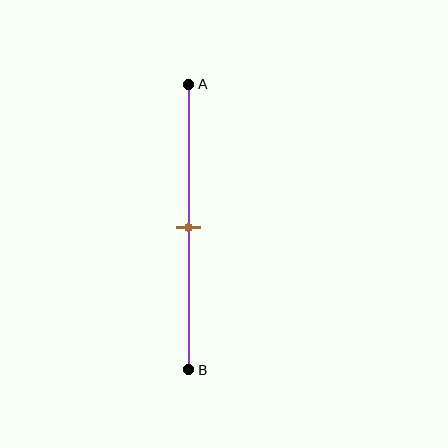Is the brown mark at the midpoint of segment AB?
Yes, the mark is approximately at the midpoint.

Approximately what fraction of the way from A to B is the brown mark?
The brown mark is approximately 50% of the way from A to B.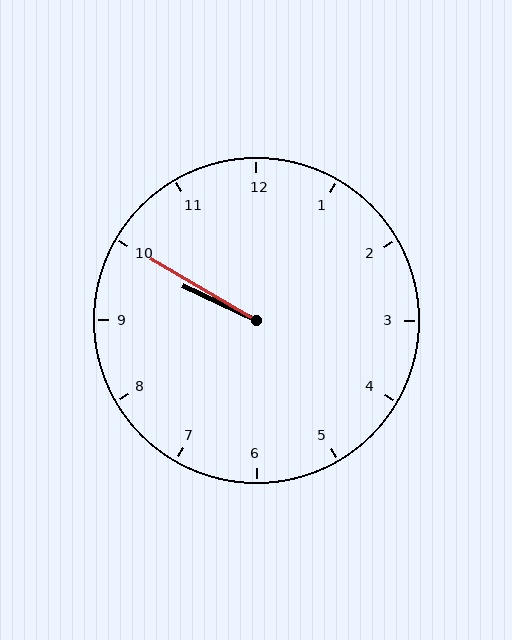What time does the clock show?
9:50.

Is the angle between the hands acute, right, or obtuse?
It is acute.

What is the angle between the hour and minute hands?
Approximately 5 degrees.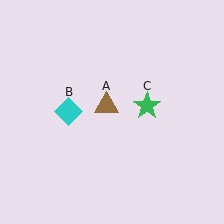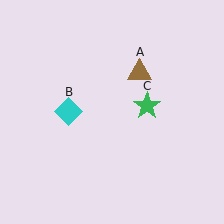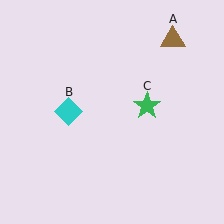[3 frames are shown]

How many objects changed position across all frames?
1 object changed position: brown triangle (object A).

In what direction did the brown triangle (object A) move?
The brown triangle (object A) moved up and to the right.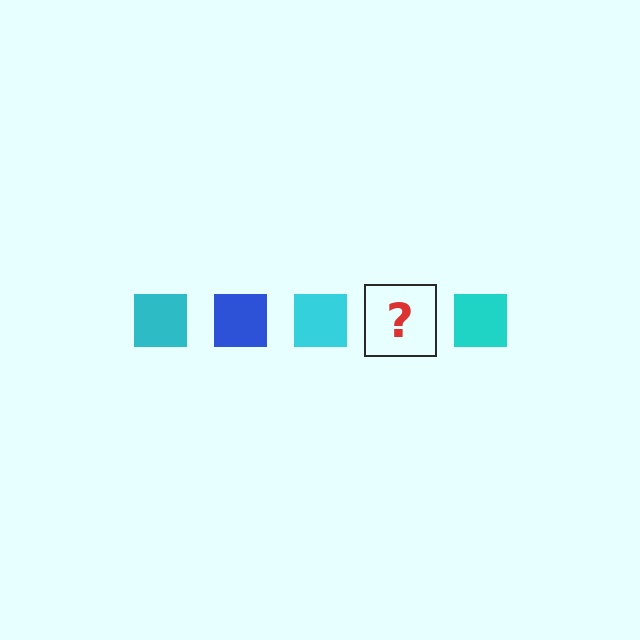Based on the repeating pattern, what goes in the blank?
The blank should be a blue square.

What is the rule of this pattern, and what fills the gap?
The rule is that the pattern cycles through cyan, blue squares. The gap should be filled with a blue square.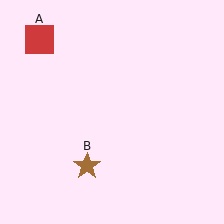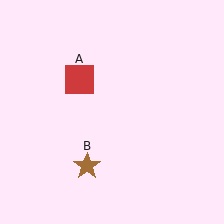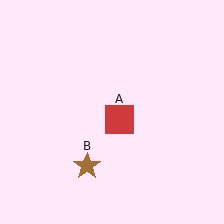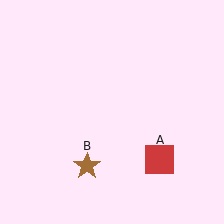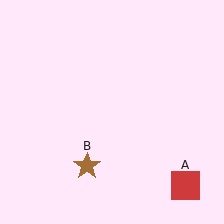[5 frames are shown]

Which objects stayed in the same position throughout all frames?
Brown star (object B) remained stationary.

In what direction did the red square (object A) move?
The red square (object A) moved down and to the right.